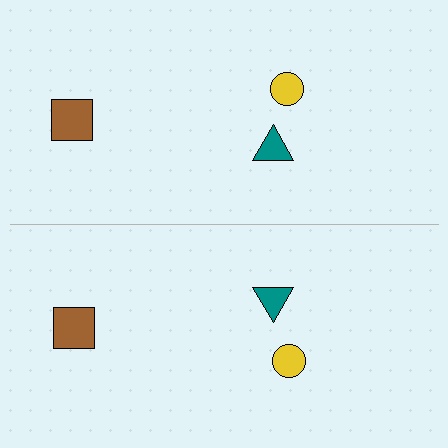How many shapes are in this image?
There are 6 shapes in this image.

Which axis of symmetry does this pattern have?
The pattern has a horizontal axis of symmetry running through the center of the image.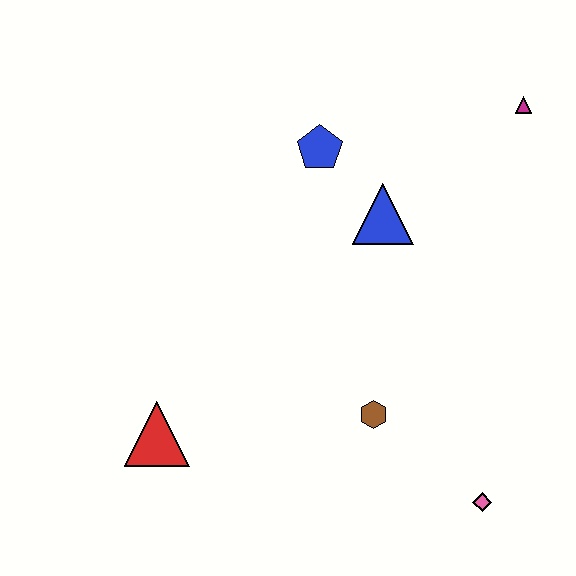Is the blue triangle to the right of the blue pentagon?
Yes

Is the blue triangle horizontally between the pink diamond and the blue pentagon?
Yes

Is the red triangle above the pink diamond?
Yes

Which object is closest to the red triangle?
The brown hexagon is closest to the red triangle.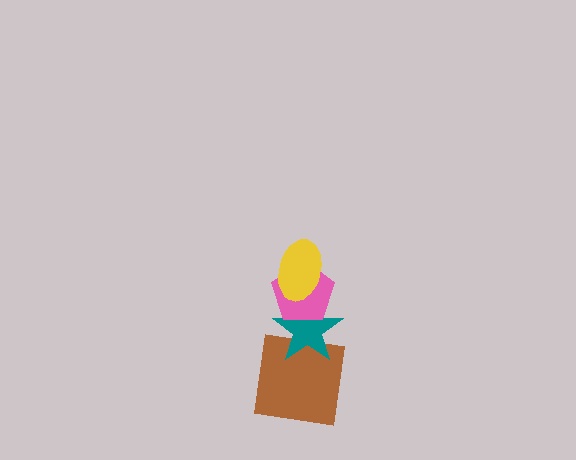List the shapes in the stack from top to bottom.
From top to bottom: the yellow ellipse, the pink pentagon, the teal star, the brown square.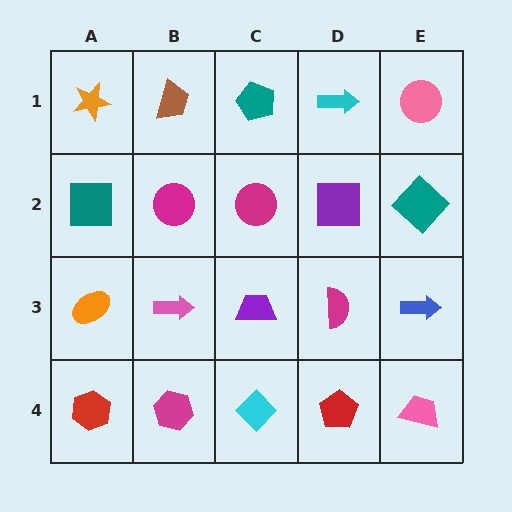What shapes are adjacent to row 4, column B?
A pink arrow (row 3, column B), a red hexagon (row 4, column A), a cyan diamond (row 4, column C).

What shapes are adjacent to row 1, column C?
A magenta circle (row 2, column C), a brown trapezoid (row 1, column B), a cyan arrow (row 1, column D).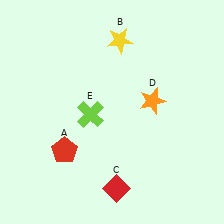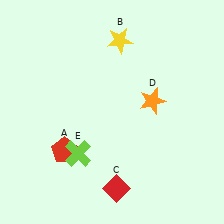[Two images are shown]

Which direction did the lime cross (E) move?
The lime cross (E) moved down.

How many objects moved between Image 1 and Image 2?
1 object moved between the two images.